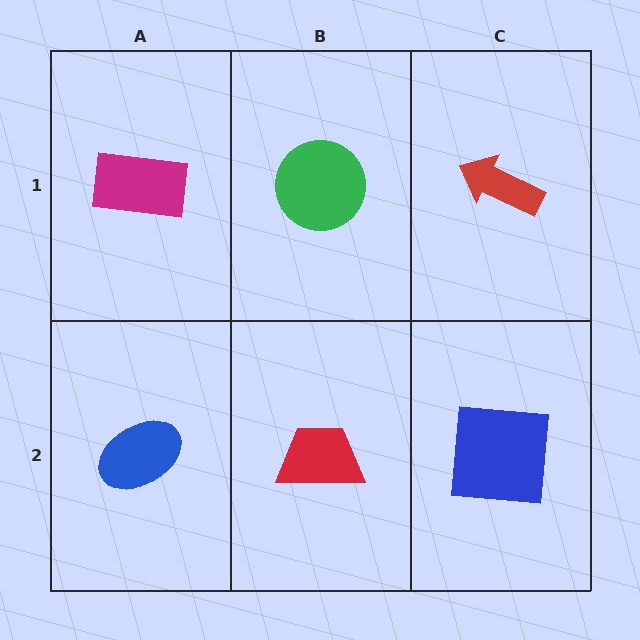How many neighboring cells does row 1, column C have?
2.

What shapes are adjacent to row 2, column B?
A green circle (row 1, column B), a blue ellipse (row 2, column A), a blue square (row 2, column C).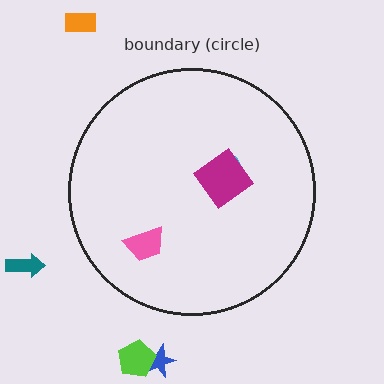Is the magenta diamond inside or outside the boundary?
Inside.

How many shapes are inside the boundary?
3 inside, 4 outside.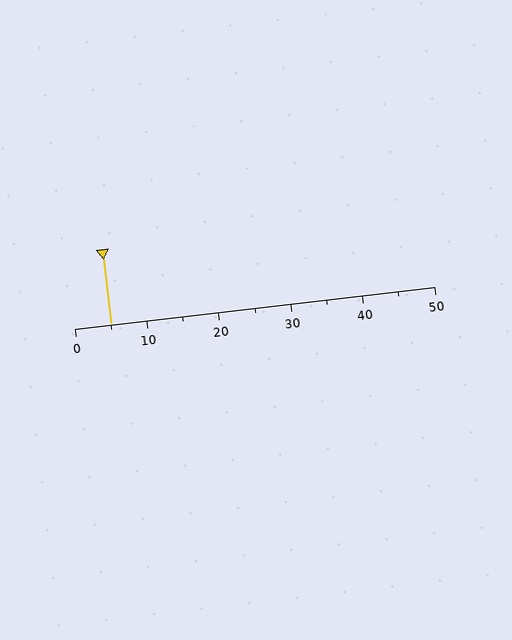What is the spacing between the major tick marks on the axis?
The major ticks are spaced 10 apart.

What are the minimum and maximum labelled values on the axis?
The axis runs from 0 to 50.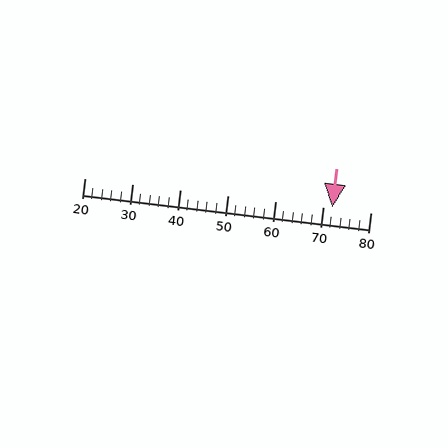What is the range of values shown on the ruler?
The ruler shows values from 20 to 80.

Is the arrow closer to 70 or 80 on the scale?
The arrow is closer to 70.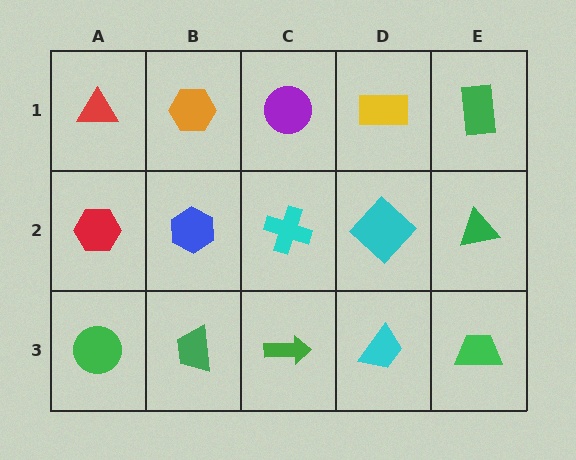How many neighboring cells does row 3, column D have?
3.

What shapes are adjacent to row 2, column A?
A red triangle (row 1, column A), a green circle (row 3, column A), a blue hexagon (row 2, column B).